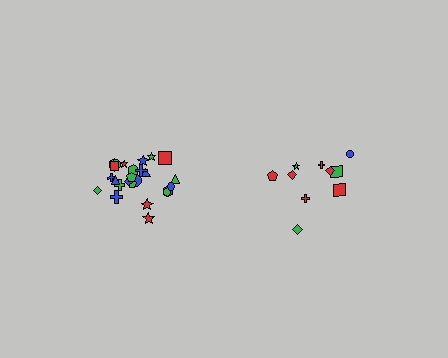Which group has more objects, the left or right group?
The left group.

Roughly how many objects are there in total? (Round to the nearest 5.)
Roughly 35 objects in total.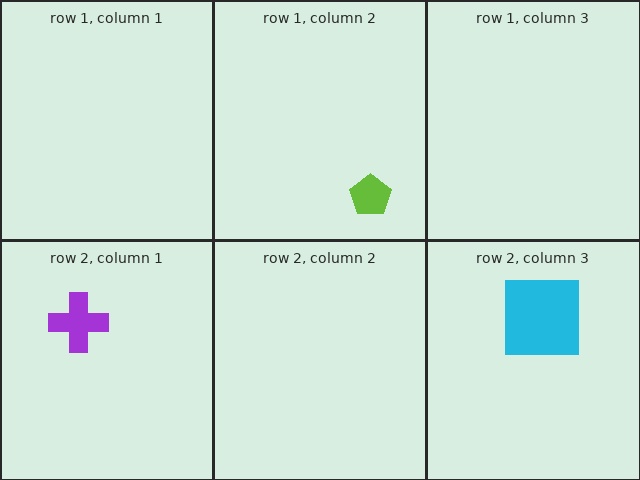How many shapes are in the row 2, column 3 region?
1.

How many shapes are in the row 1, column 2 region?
1.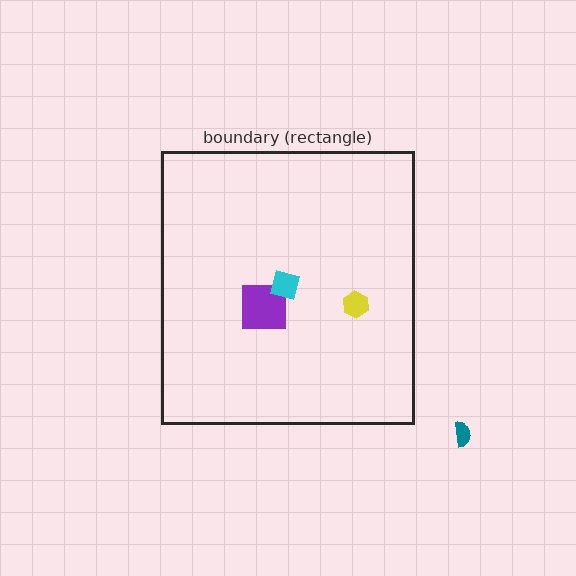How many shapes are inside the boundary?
3 inside, 1 outside.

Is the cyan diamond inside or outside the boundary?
Inside.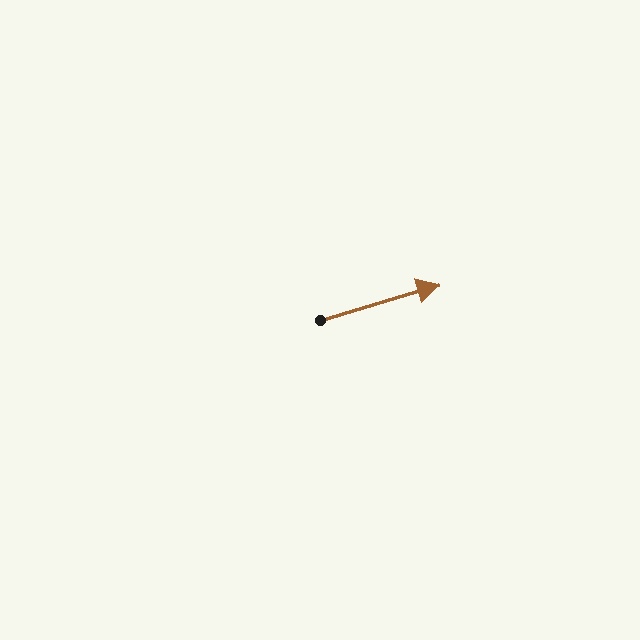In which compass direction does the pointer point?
East.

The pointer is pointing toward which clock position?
Roughly 2 o'clock.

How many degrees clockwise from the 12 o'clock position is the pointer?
Approximately 73 degrees.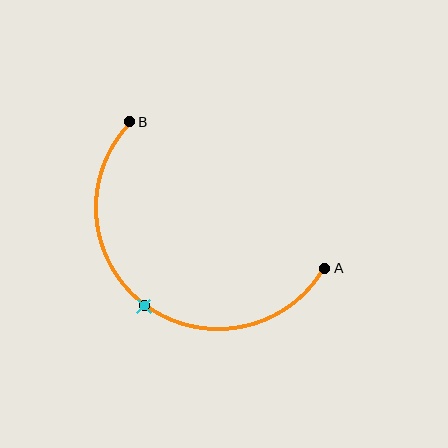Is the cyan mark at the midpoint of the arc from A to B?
Yes. The cyan mark lies on the arc at equal arc-length from both A and B — it is the arc midpoint.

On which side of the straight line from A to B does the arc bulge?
The arc bulges below and to the left of the straight line connecting A and B.